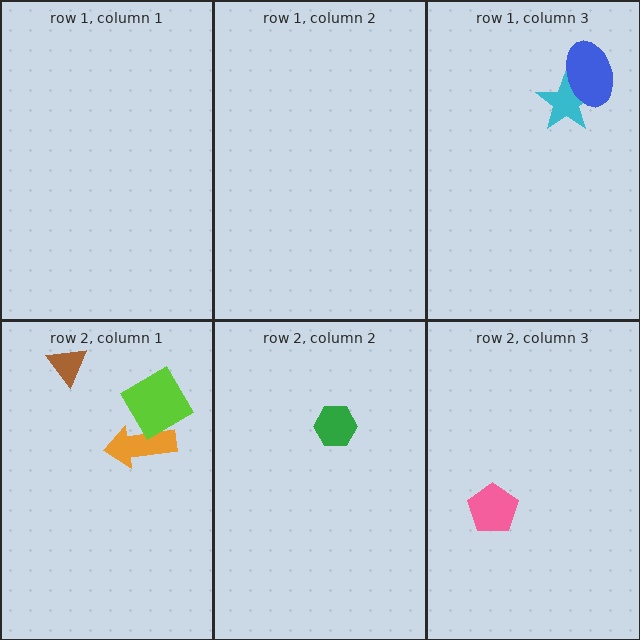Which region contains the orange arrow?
The row 2, column 1 region.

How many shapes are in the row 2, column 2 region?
1.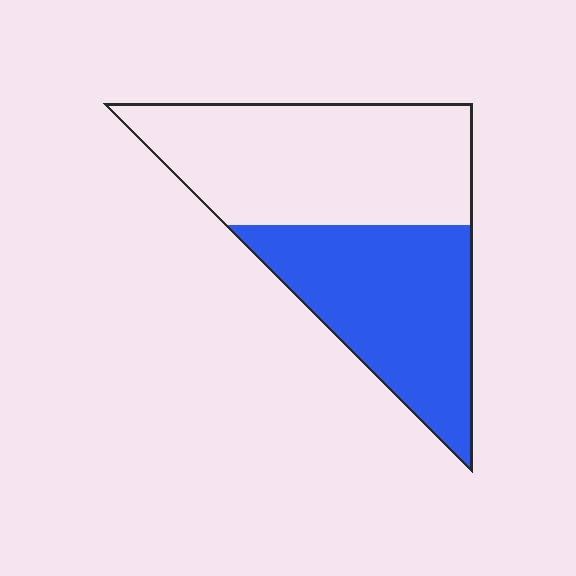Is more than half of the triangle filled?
No.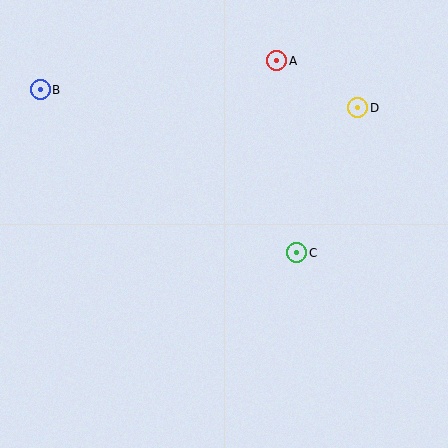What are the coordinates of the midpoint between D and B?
The midpoint between D and B is at (199, 99).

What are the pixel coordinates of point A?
Point A is at (277, 61).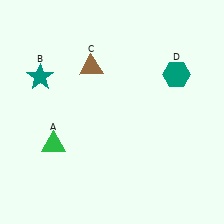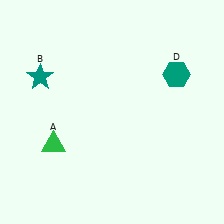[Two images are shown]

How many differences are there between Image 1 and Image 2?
There is 1 difference between the two images.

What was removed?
The brown triangle (C) was removed in Image 2.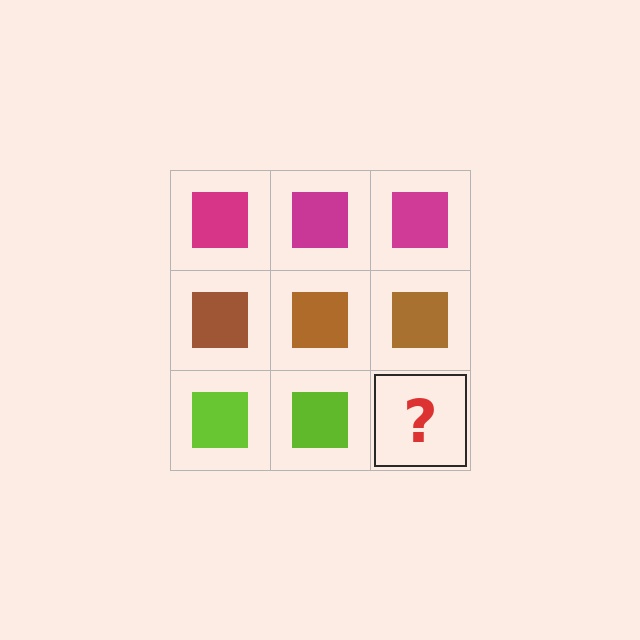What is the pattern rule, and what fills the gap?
The rule is that each row has a consistent color. The gap should be filled with a lime square.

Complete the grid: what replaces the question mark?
The question mark should be replaced with a lime square.